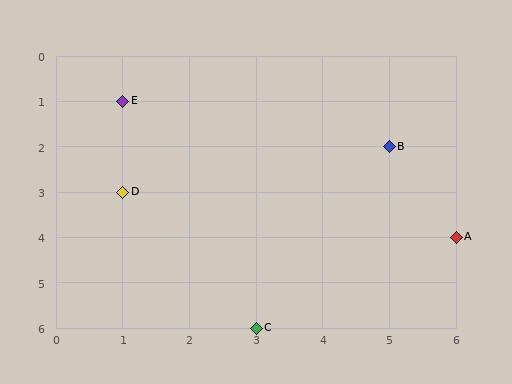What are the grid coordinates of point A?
Point A is at grid coordinates (6, 4).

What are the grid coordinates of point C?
Point C is at grid coordinates (3, 6).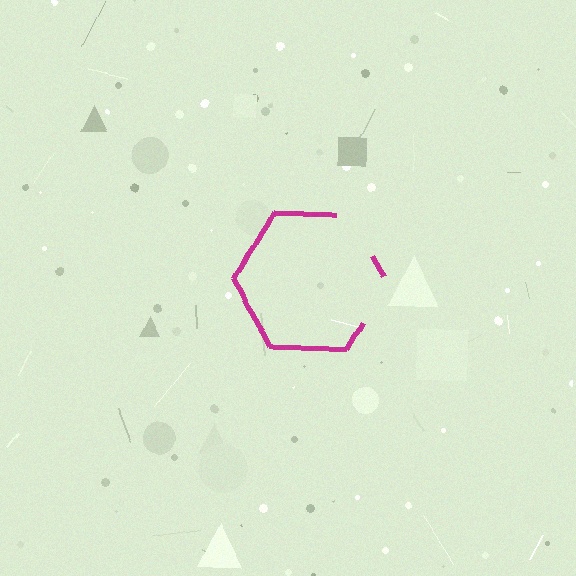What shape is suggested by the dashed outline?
The dashed outline suggests a hexagon.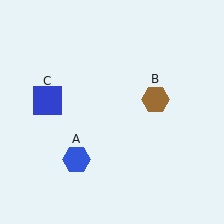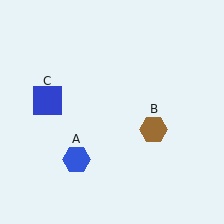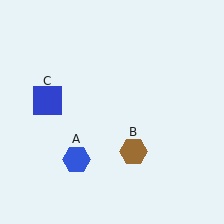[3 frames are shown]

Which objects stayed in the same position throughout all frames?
Blue hexagon (object A) and blue square (object C) remained stationary.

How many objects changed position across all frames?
1 object changed position: brown hexagon (object B).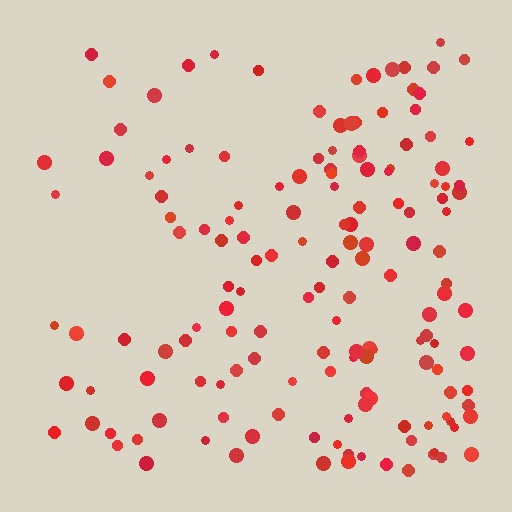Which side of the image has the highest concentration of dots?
The right.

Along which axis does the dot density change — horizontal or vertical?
Horizontal.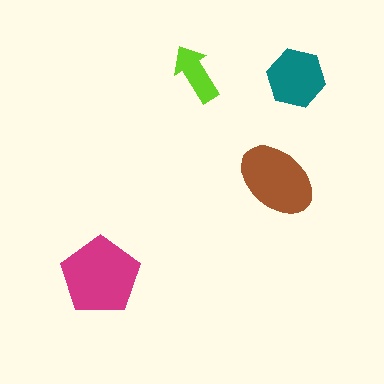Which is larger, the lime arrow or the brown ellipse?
The brown ellipse.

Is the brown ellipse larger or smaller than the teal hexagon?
Larger.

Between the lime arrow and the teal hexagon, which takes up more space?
The teal hexagon.